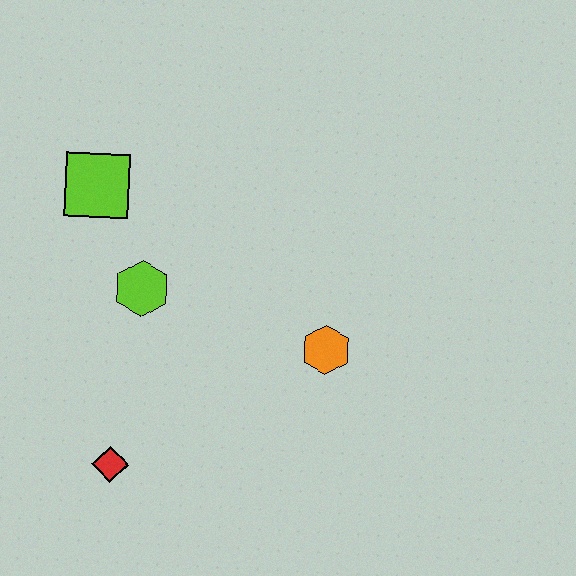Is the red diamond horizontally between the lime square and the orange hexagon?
Yes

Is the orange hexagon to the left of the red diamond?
No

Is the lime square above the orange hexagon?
Yes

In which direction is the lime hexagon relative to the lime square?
The lime hexagon is below the lime square.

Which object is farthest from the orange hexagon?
The lime square is farthest from the orange hexagon.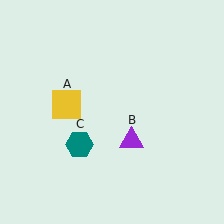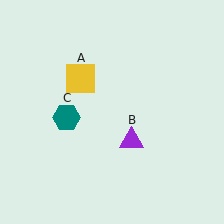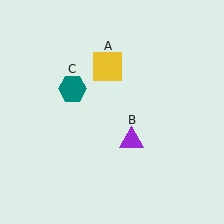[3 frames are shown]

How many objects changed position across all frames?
2 objects changed position: yellow square (object A), teal hexagon (object C).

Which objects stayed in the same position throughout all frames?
Purple triangle (object B) remained stationary.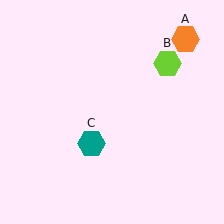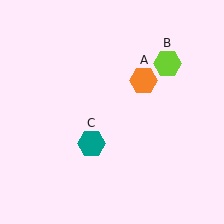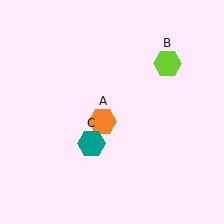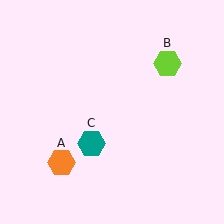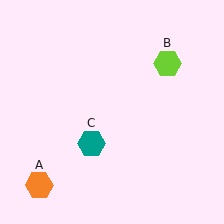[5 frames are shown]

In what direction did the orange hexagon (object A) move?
The orange hexagon (object A) moved down and to the left.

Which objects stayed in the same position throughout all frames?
Lime hexagon (object B) and teal hexagon (object C) remained stationary.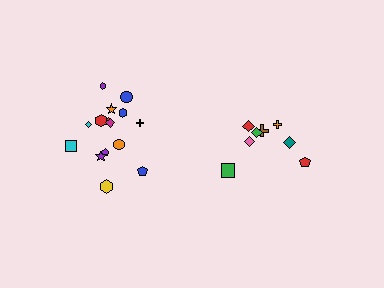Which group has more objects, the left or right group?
The left group.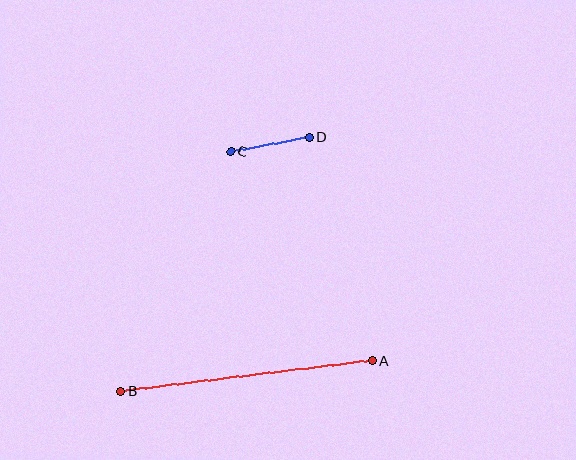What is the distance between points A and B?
The distance is approximately 253 pixels.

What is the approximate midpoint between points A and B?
The midpoint is at approximately (246, 376) pixels.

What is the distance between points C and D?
The distance is approximately 80 pixels.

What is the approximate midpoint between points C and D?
The midpoint is at approximately (270, 144) pixels.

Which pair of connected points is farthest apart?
Points A and B are farthest apart.